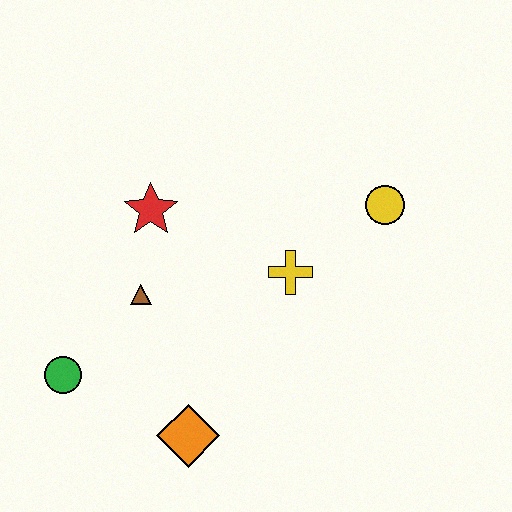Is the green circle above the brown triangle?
No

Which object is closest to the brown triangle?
The red star is closest to the brown triangle.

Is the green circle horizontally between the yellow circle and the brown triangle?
No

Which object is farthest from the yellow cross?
The green circle is farthest from the yellow cross.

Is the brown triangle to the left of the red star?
Yes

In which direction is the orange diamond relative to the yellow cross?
The orange diamond is below the yellow cross.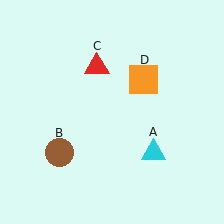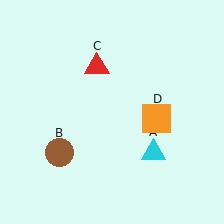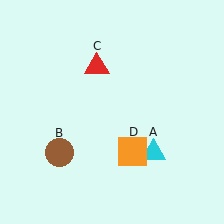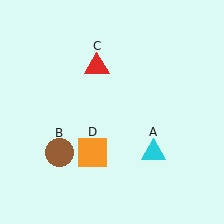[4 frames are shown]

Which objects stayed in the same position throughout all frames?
Cyan triangle (object A) and brown circle (object B) and red triangle (object C) remained stationary.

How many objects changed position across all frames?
1 object changed position: orange square (object D).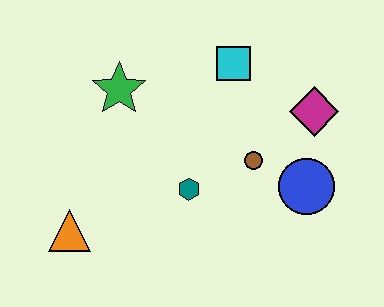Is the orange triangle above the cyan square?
No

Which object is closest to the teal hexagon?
The brown circle is closest to the teal hexagon.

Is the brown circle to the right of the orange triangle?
Yes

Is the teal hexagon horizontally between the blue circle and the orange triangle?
Yes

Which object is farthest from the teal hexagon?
The magenta diamond is farthest from the teal hexagon.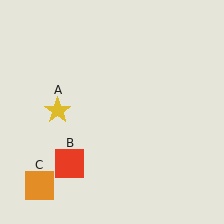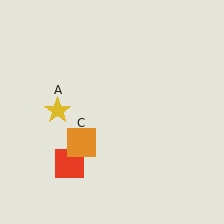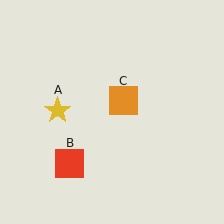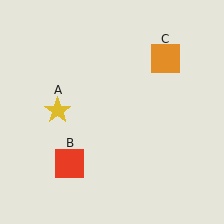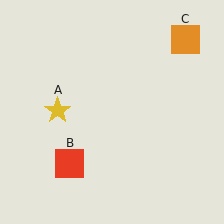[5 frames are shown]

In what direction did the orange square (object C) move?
The orange square (object C) moved up and to the right.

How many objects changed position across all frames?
1 object changed position: orange square (object C).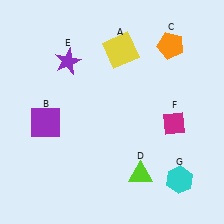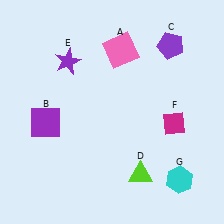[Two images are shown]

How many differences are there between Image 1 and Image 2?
There are 2 differences between the two images.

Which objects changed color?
A changed from yellow to pink. C changed from orange to purple.